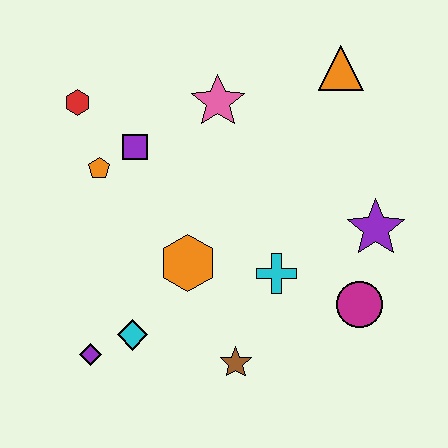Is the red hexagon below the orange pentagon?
No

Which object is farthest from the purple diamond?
The orange triangle is farthest from the purple diamond.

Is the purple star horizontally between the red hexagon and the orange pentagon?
No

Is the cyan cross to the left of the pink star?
No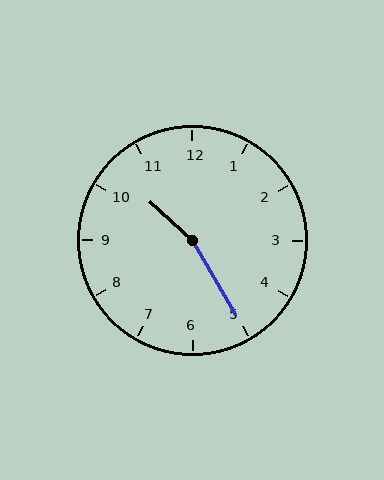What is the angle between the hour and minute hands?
Approximately 162 degrees.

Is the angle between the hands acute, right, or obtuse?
It is obtuse.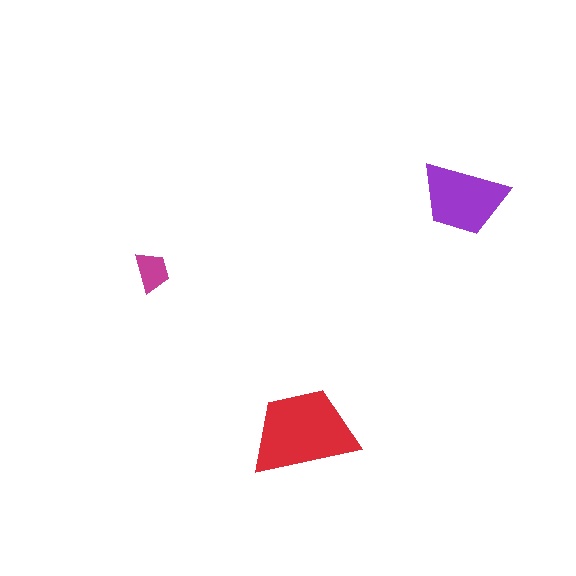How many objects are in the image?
There are 3 objects in the image.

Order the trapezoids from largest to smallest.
the red one, the purple one, the magenta one.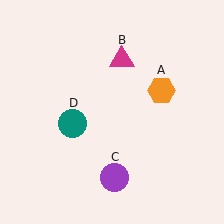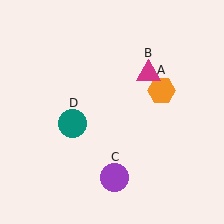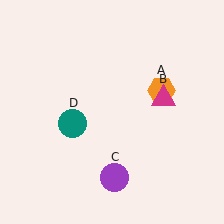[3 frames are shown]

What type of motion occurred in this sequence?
The magenta triangle (object B) rotated clockwise around the center of the scene.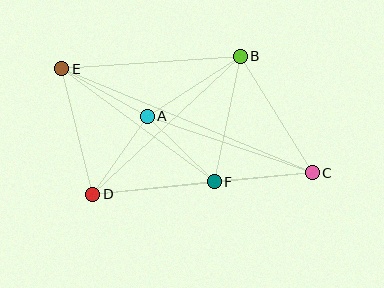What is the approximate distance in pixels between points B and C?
The distance between B and C is approximately 137 pixels.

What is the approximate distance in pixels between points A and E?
The distance between A and E is approximately 98 pixels.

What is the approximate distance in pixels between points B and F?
The distance between B and F is approximately 128 pixels.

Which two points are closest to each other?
Points A and F are closest to each other.